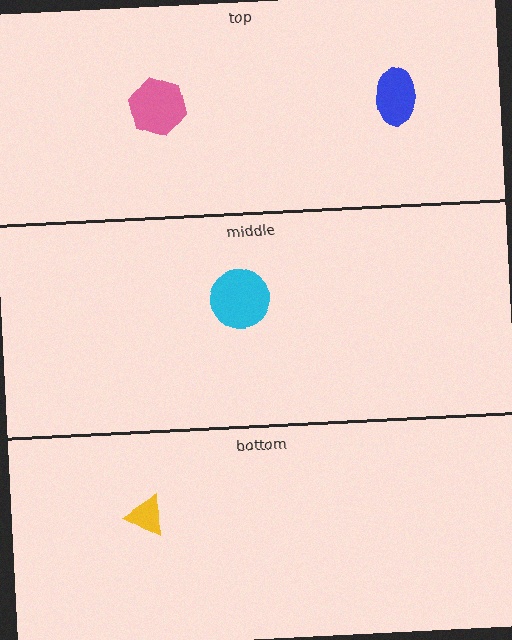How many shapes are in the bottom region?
1.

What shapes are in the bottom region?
The yellow triangle.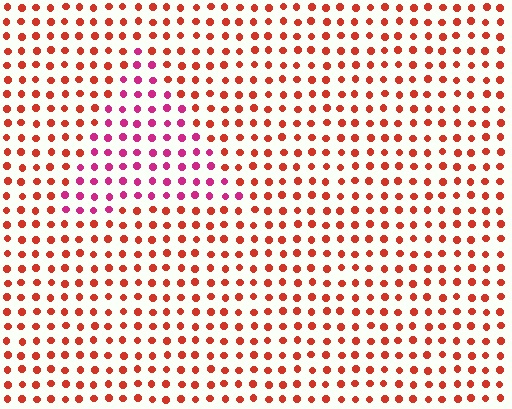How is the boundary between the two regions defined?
The boundary is defined purely by a slight shift in hue (about 40 degrees). Spacing, size, and orientation are identical on both sides.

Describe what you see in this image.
The image is filled with small red elements in a uniform arrangement. A triangle-shaped region is visible where the elements are tinted to a slightly different hue, forming a subtle color boundary.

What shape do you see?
I see a triangle.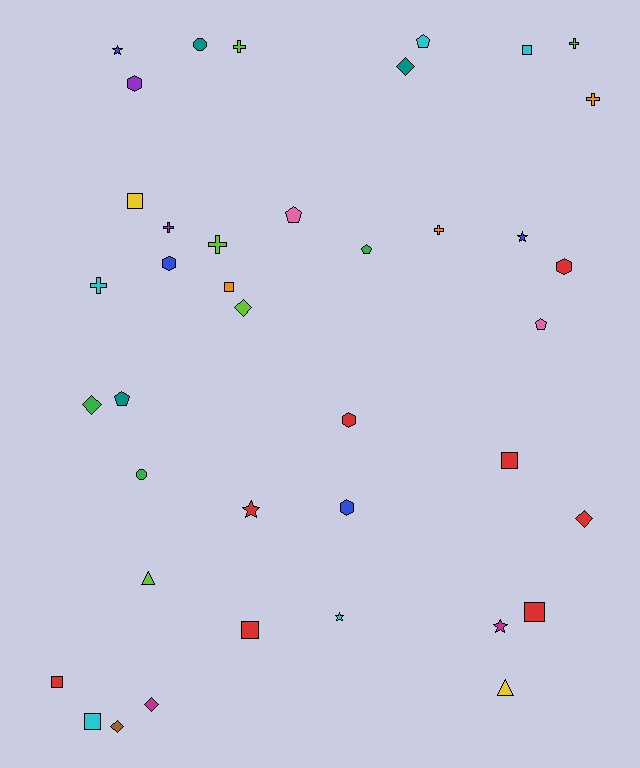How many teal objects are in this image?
There are 3 teal objects.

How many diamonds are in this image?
There are 6 diamonds.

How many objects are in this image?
There are 40 objects.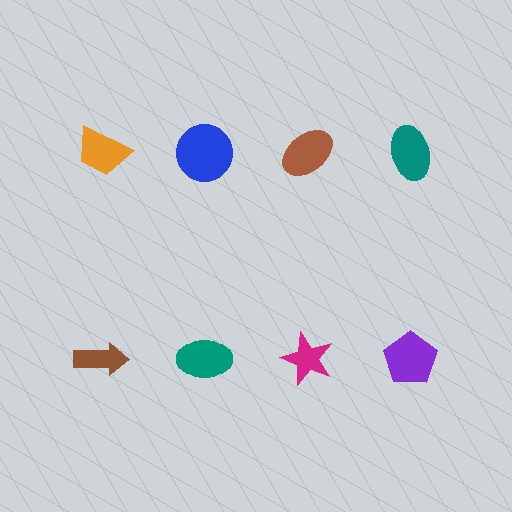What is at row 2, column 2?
A teal ellipse.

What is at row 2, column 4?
A purple pentagon.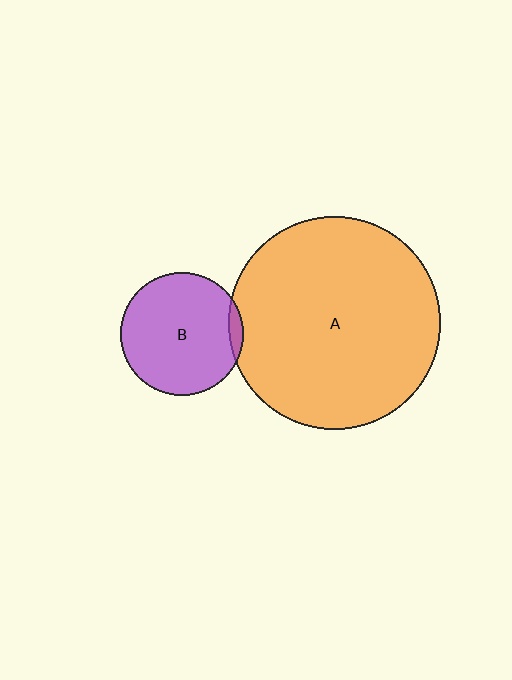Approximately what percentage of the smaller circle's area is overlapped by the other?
Approximately 5%.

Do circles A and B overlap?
Yes.